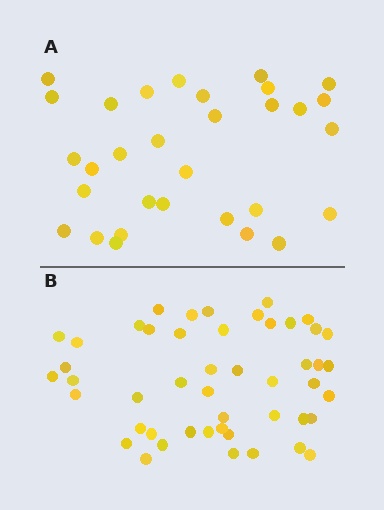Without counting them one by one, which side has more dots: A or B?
Region B (the bottom region) has more dots.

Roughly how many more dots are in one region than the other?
Region B has approximately 15 more dots than region A.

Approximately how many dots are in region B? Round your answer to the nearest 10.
About 50 dots. (The exact count is 48, which rounds to 50.)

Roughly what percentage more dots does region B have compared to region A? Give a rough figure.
About 55% more.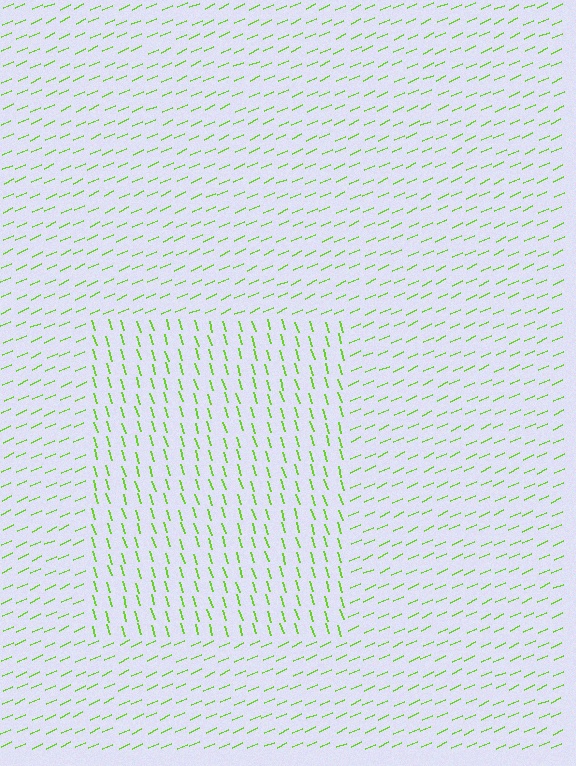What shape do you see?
I see a rectangle.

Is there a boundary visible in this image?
Yes, there is a texture boundary formed by a change in line orientation.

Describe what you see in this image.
The image is filled with small lime line segments. A rectangle region in the image has lines oriented differently from the surrounding lines, creating a visible texture boundary.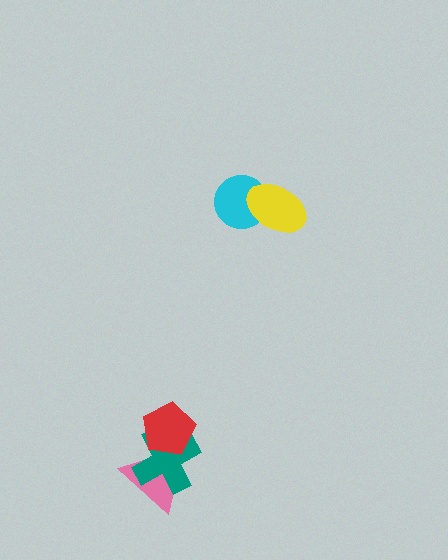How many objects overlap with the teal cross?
2 objects overlap with the teal cross.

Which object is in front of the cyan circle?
The yellow ellipse is in front of the cyan circle.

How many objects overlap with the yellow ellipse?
1 object overlaps with the yellow ellipse.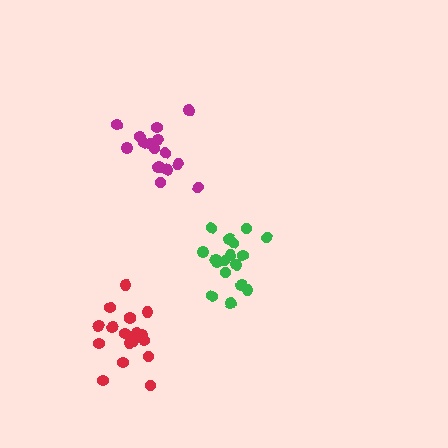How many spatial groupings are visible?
There are 3 spatial groupings.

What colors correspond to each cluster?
The clusters are colored: green, magenta, red.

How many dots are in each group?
Group 1: 18 dots, Group 2: 17 dots, Group 3: 18 dots (53 total).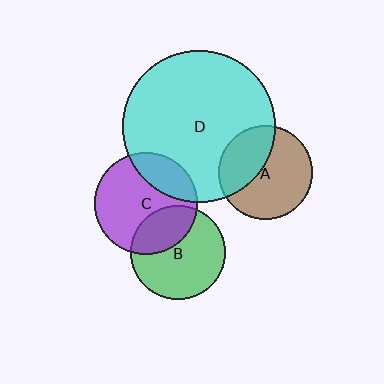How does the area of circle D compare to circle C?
Approximately 2.2 times.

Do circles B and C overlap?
Yes.